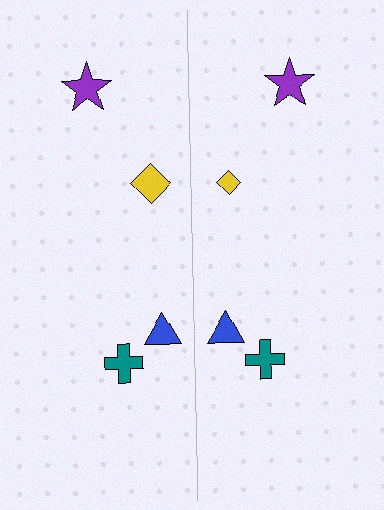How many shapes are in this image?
There are 8 shapes in this image.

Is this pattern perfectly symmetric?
No, the pattern is not perfectly symmetric. The yellow diamond on the right side has a different size than its mirror counterpart.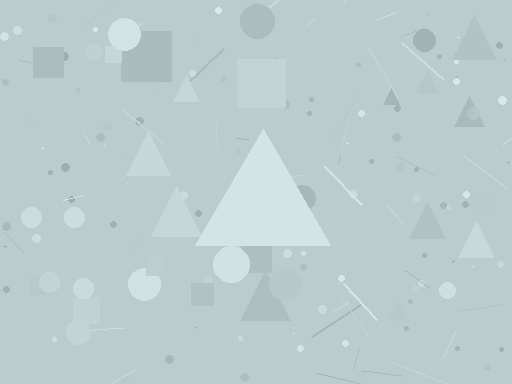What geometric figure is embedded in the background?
A triangle is embedded in the background.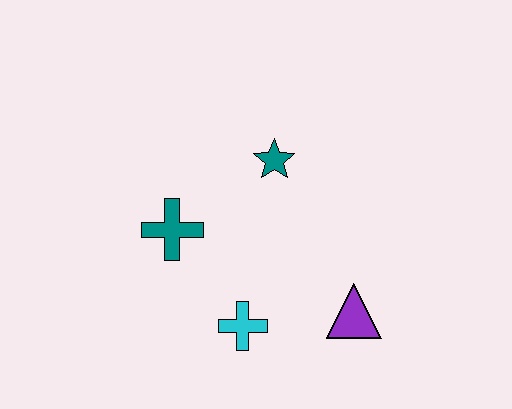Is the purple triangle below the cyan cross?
No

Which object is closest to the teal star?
The teal cross is closest to the teal star.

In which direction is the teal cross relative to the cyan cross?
The teal cross is above the cyan cross.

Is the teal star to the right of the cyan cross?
Yes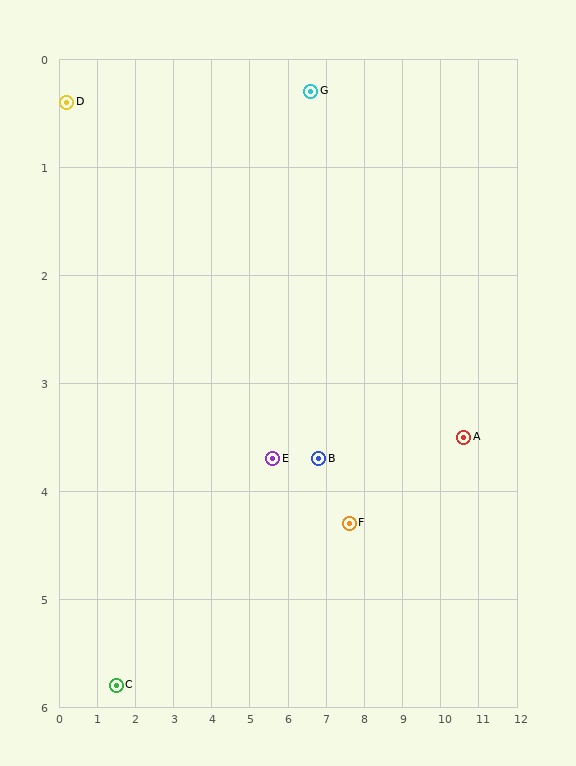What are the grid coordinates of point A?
Point A is at approximately (10.6, 3.5).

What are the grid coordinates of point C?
Point C is at approximately (1.5, 5.8).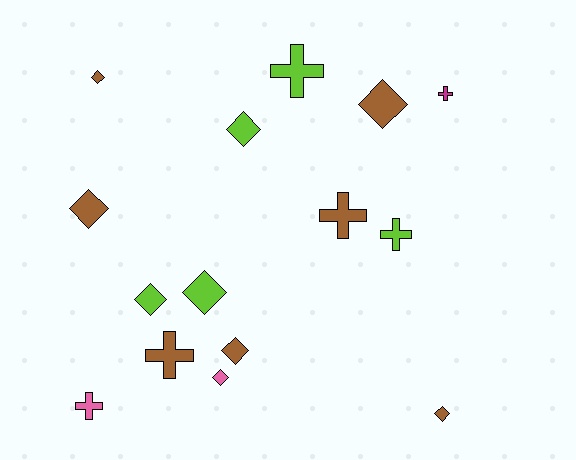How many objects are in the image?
There are 15 objects.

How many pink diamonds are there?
There is 1 pink diamond.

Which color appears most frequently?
Brown, with 7 objects.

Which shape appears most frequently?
Diamond, with 9 objects.